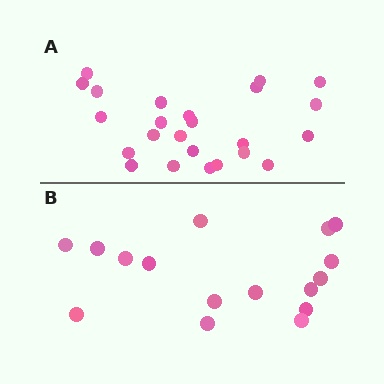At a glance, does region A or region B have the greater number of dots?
Region A (the top region) has more dots.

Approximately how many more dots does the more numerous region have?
Region A has roughly 8 or so more dots than region B.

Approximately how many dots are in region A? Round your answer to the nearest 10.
About 20 dots. (The exact count is 24, which rounds to 20.)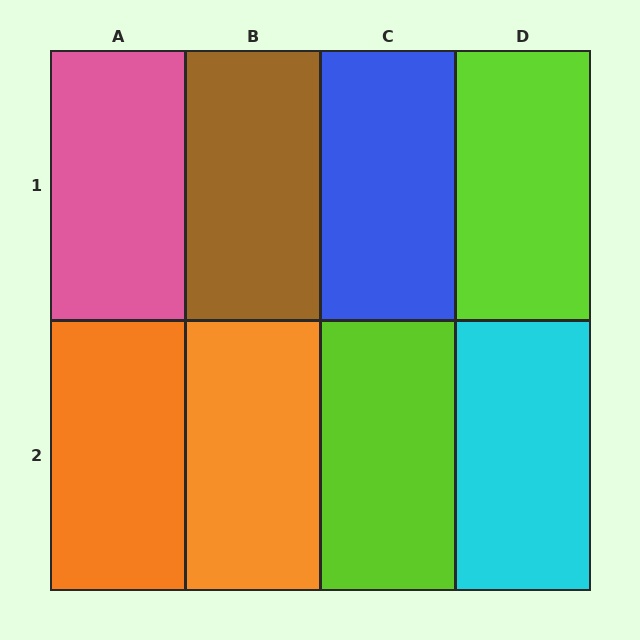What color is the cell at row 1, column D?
Lime.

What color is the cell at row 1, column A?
Pink.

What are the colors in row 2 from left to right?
Orange, orange, lime, cyan.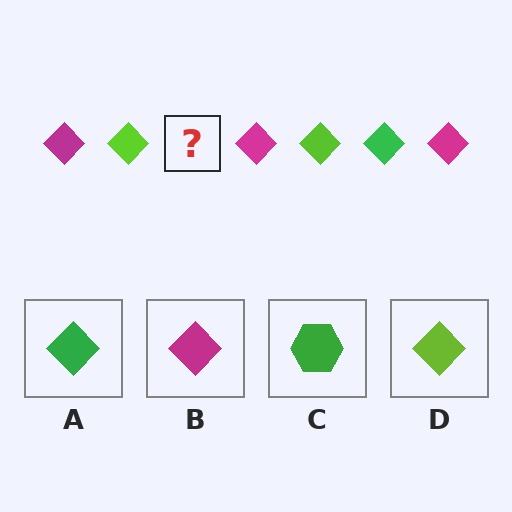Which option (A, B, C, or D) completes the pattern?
A.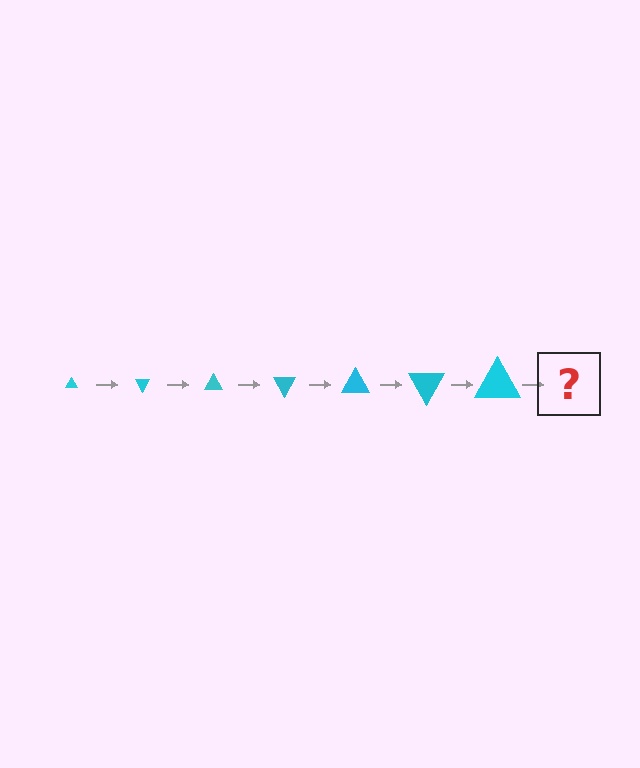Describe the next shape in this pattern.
It should be a triangle, larger than the previous one and rotated 420 degrees from the start.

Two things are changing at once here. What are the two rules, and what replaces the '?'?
The two rules are that the triangle grows larger each step and it rotates 60 degrees each step. The '?' should be a triangle, larger than the previous one and rotated 420 degrees from the start.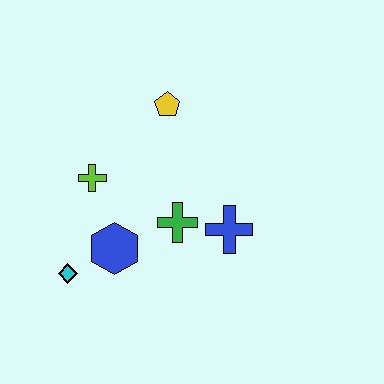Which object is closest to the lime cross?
The blue hexagon is closest to the lime cross.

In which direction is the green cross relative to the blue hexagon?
The green cross is to the right of the blue hexagon.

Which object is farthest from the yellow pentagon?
The cyan diamond is farthest from the yellow pentagon.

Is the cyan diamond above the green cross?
No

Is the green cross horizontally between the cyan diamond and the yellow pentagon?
No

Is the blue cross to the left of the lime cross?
No